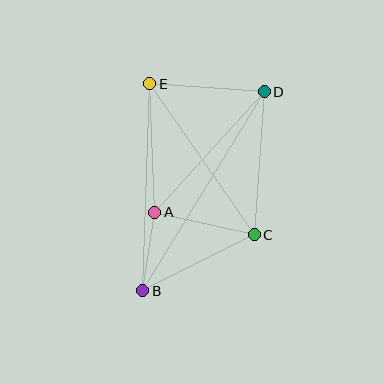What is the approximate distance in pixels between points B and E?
The distance between B and E is approximately 207 pixels.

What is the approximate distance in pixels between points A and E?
The distance between A and E is approximately 129 pixels.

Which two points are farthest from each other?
Points B and D are farthest from each other.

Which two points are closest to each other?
Points A and B are closest to each other.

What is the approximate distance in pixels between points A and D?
The distance between A and D is approximately 162 pixels.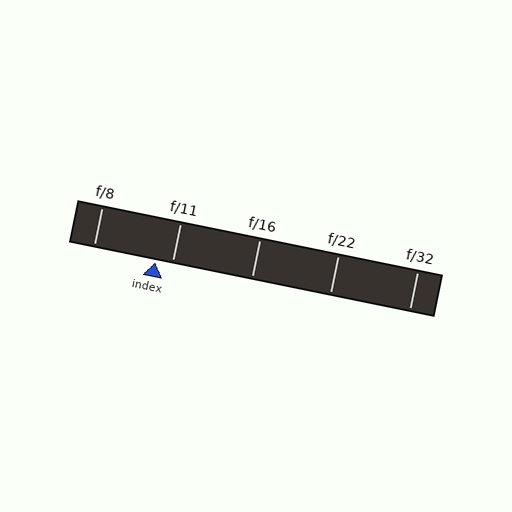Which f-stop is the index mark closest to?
The index mark is closest to f/11.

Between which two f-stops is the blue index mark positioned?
The index mark is between f/8 and f/11.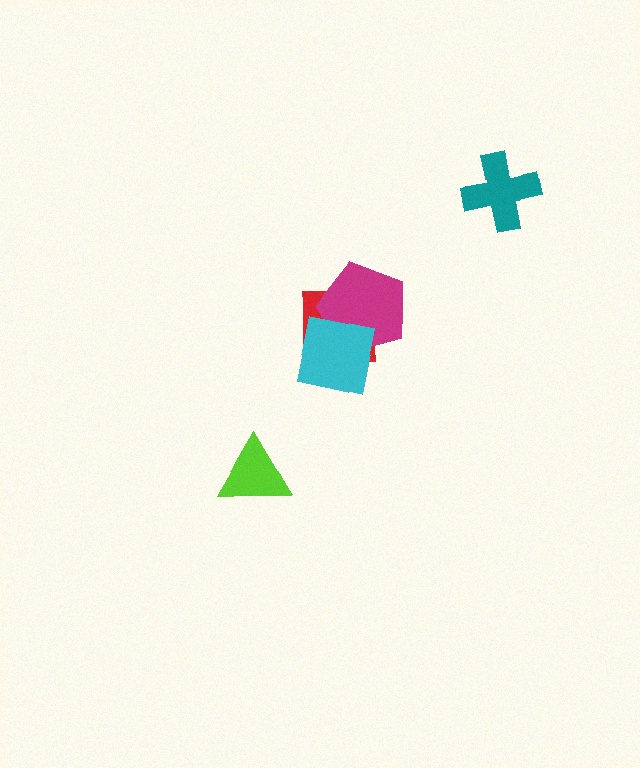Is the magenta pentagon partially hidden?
Yes, it is partially covered by another shape.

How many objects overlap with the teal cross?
0 objects overlap with the teal cross.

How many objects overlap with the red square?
2 objects overlap with the red square.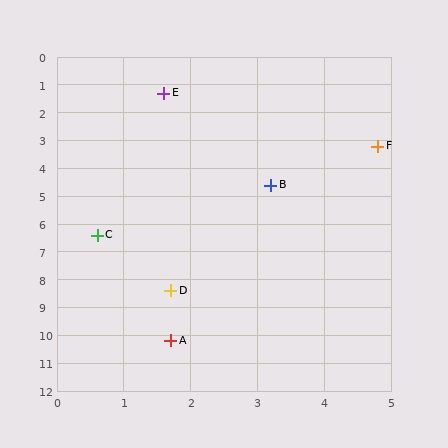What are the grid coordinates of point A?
Point A is at approximately (1.7, 10.2).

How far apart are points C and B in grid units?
Points C and B are about 3.2 grid units apart.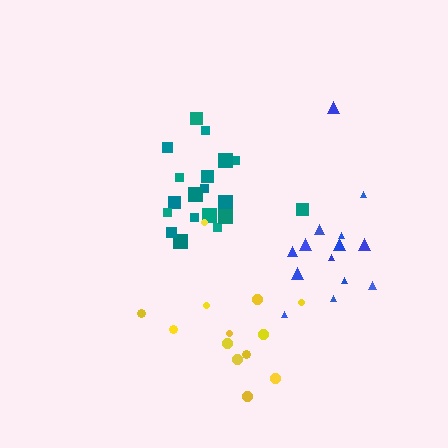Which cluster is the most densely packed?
Teal.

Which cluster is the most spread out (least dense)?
Yellow.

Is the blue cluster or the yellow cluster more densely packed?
Blue.